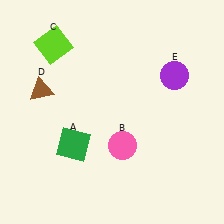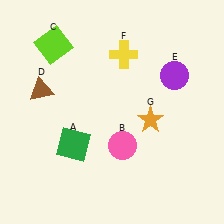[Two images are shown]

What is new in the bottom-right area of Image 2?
An orange star (G) was added in the bottom-right area of Image 2.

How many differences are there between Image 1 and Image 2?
There are 2 differences between the two images.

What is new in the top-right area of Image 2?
A yellow cross (F) was added in the top-right area of Image 2.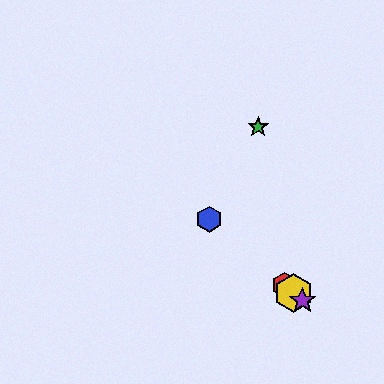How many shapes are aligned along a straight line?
4 shapes (the red hexagon, the blue hexagon, the yellow hexagon, the purple star) are aligned along a straight line.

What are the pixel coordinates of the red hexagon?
The red hexagon is at (284, 285).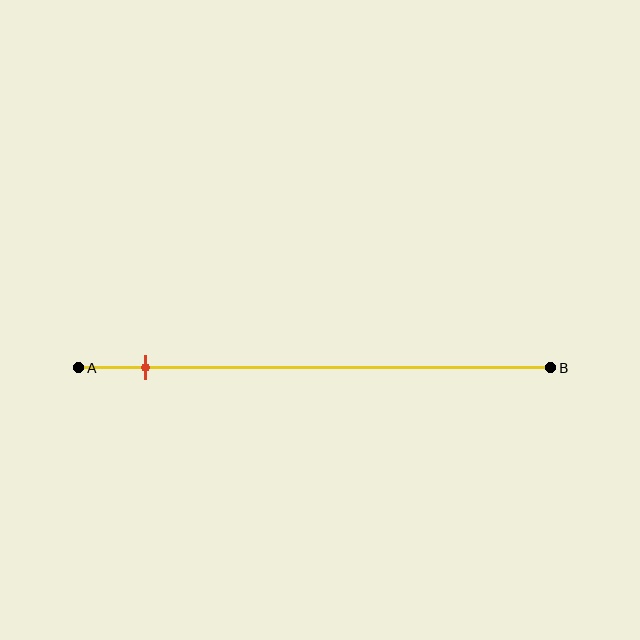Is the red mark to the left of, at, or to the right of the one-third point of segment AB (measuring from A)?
The red mark is to the left of the one-third point of segment AB.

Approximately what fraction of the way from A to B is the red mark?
The red mark is approximately 15% of the way from A to B.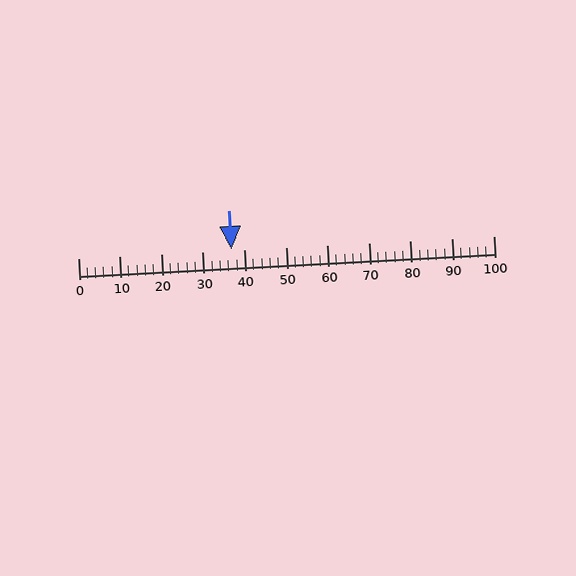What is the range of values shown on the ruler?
The ruler shows values from 0 to 100.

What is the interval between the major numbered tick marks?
The major tick marks are spaced 10 units apart.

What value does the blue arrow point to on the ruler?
The blue arrow points to approximately 37.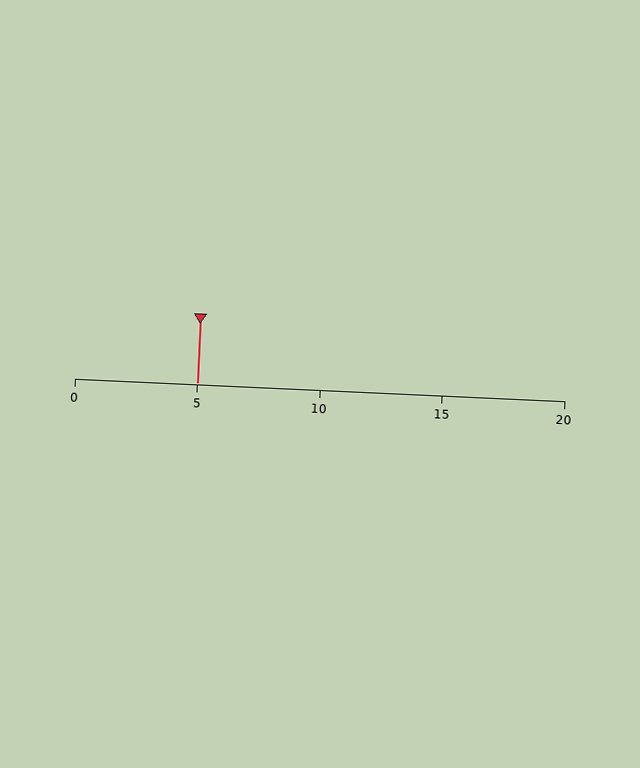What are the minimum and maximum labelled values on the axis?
The axis runs from 0 to 20.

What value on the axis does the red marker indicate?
The marker indicates approximately 5.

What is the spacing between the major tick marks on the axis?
The major ticks are spaced 5 apart.